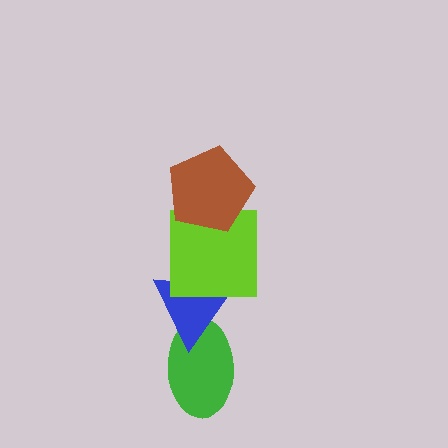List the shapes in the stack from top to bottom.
From top to bottom: the brown pentagon, the lime square, the blue triangle, the green ellipse.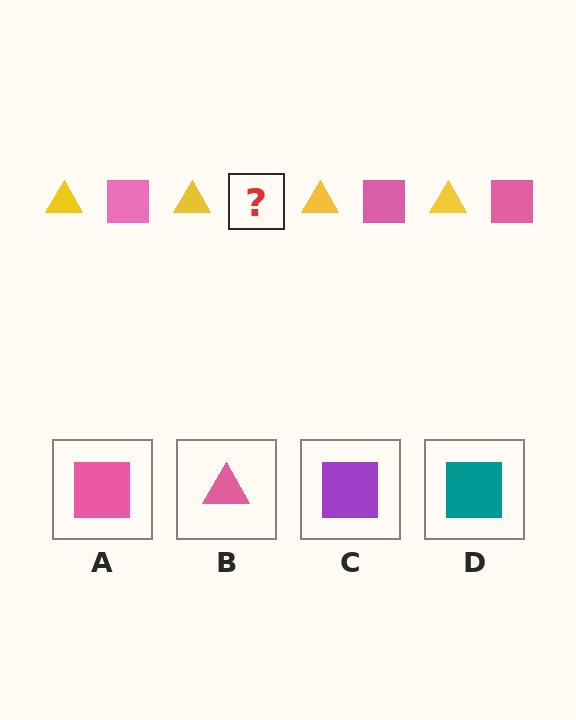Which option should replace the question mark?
Option A.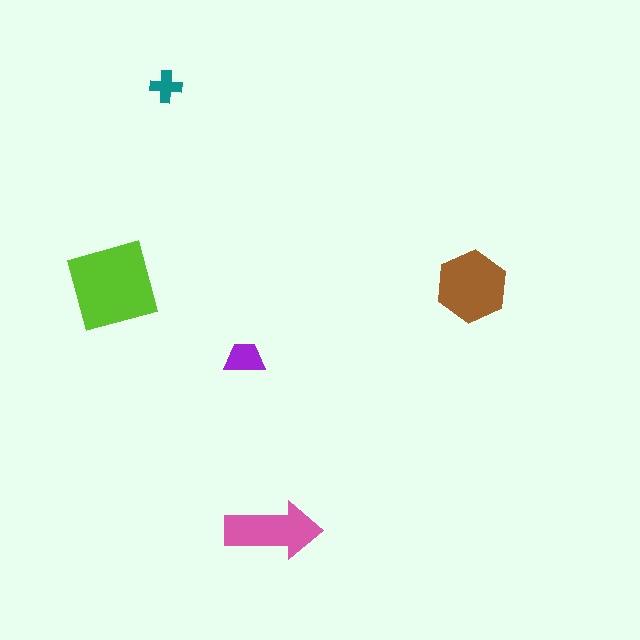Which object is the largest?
The lime diamond.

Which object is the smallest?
The teal cross.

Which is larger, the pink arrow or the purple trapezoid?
The pink arrow.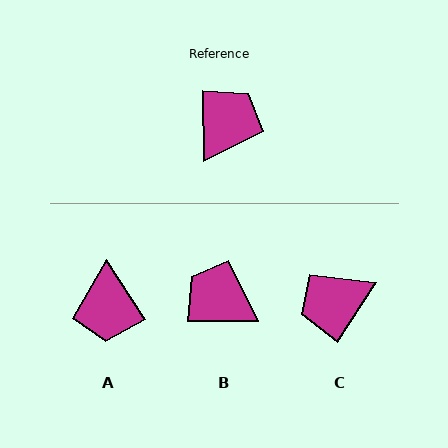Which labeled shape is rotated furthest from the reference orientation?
C, about 147 degrees away.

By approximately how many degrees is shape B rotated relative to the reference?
Approximately 90 degrees counter-clockwise.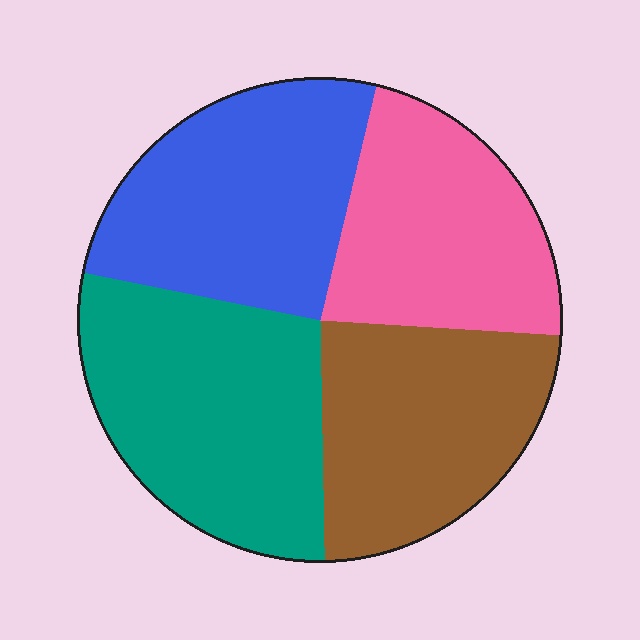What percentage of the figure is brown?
Brown takes up about one quarter (1/4) of the figure.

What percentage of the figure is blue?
Blue takes up between a quarter and a half of the figure.